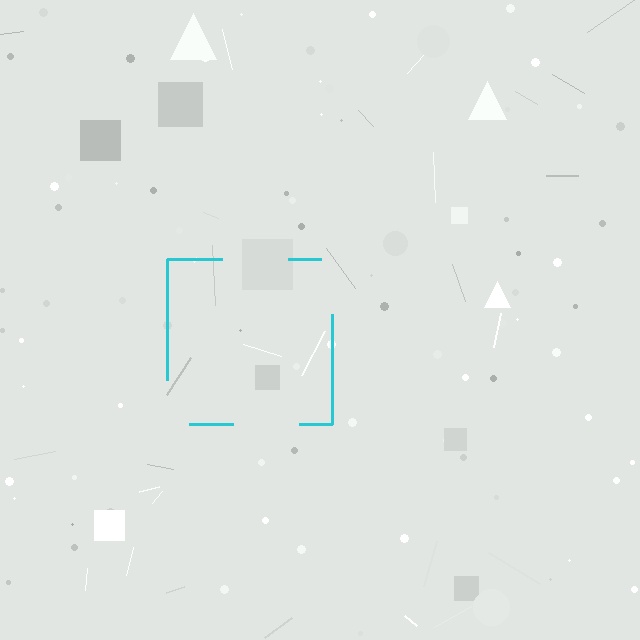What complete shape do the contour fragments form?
The contour fragments form a square.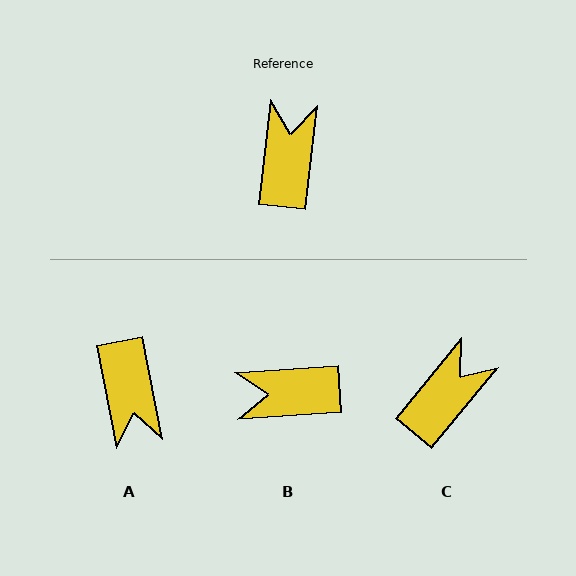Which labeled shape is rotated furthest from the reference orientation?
A, about 163 degrees away.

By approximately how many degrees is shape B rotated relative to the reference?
Approximately 100 degrees counter-clockwise.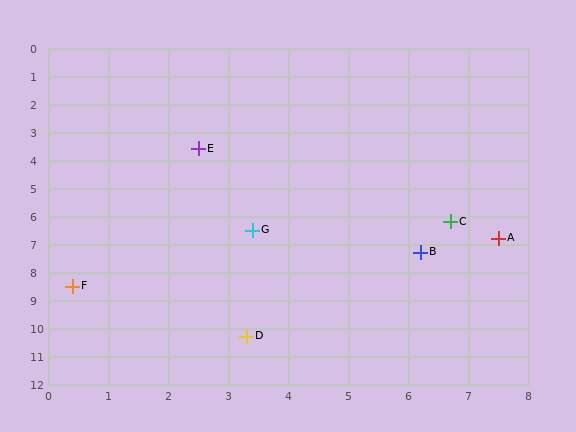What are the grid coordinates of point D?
Point D is at approximately (3.3, 10.3).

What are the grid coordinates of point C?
Point C is at approximately (6.7, 6.2).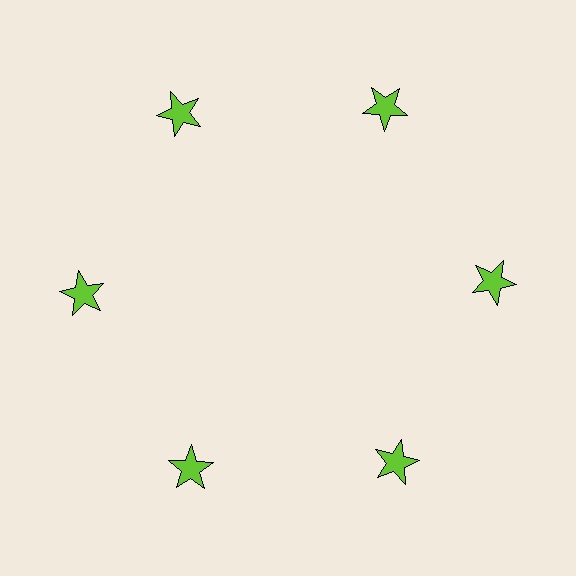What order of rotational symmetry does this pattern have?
This pattern has 6-fold rotational symmetry.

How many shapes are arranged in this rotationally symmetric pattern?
There are 6 shapes, arranged in 6 groups of 1.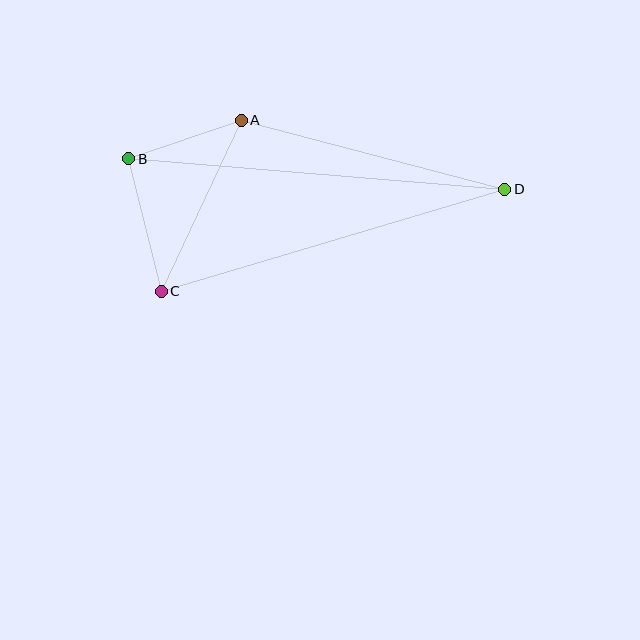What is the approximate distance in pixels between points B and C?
The distance between B and C is approximately 136 pixels.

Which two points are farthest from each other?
Points B and D are farthest from each other.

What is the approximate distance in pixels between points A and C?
The distance between A and C is approximately 189 pixels.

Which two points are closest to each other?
Points A and B are closest to each other.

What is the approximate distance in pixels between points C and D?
The distance between C and D is approximately 359 pixels.